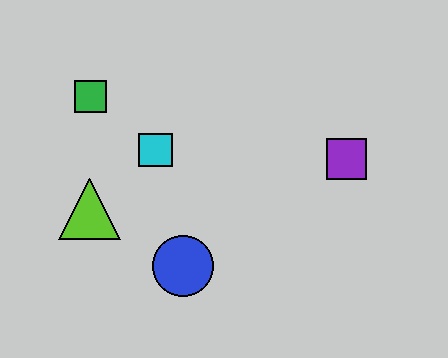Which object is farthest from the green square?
The purple square is farthest from the green square.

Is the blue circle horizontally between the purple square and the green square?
Yes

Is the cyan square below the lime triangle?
No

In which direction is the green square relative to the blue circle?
The green square is above the blue circle.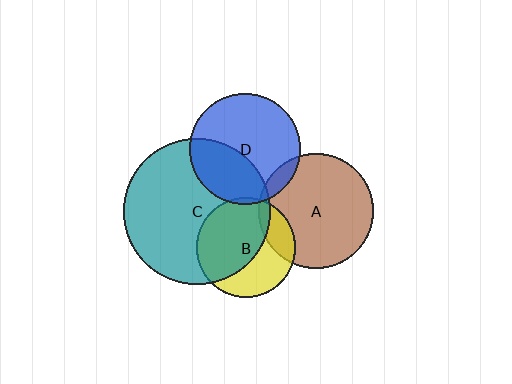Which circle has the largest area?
Circle C (teal).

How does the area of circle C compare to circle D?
Approximately 1.7 times.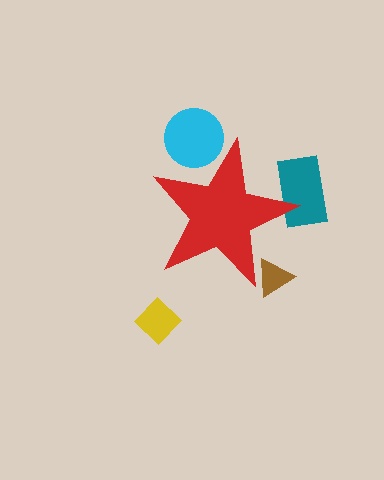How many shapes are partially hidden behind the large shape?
3 shapes are partially hidden.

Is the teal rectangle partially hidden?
Yes, the teal rectangle is partially hidden behind the red star.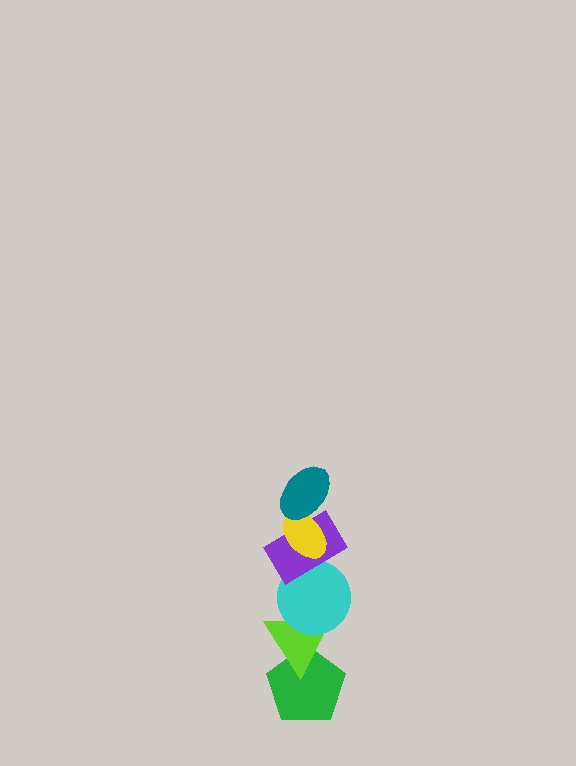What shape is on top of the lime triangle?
The cyan circle is on top of the lime triangle.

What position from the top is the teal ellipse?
The teal ellipse is 1st from the top.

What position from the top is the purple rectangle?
The purple rectangle is 3rd from the top.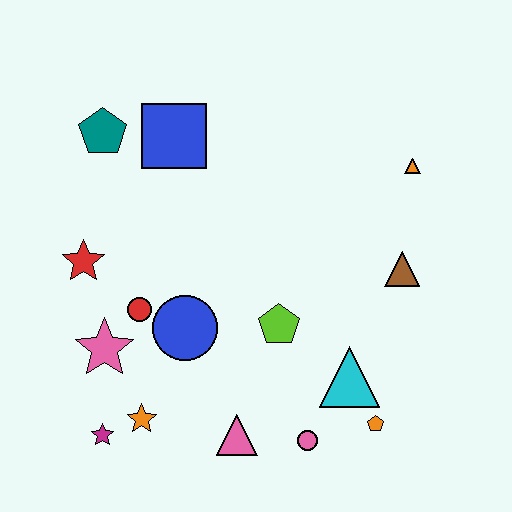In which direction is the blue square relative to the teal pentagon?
The blue square is to the right of the teal pentagon.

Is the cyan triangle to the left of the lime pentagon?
No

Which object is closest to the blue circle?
The red circle is closest to the blue circle.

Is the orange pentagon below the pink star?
Yes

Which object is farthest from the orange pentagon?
The teal pentagon is farthest from the orange pentagon.